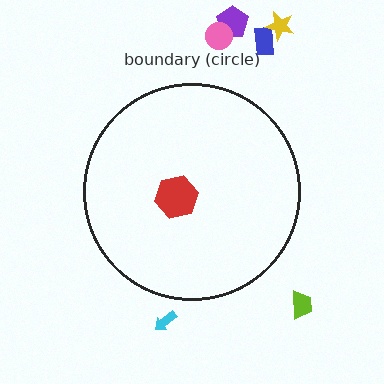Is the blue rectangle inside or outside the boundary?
Outside.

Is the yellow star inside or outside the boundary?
Outside.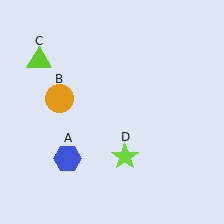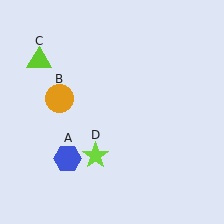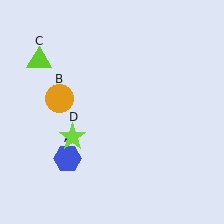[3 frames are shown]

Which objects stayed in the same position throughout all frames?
Blue hexagon (object A) and orange circle (object B) and lime triangle (object C) remained stationary.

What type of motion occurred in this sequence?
The lime star (object D) rotated clockwise around the center of the scene.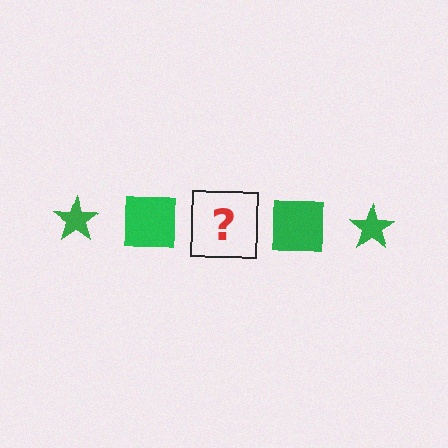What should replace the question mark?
The question mark should be replaced with a green star.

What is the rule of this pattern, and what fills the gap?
The rule is that the pattern cycles through star, square shapes in green. The gap should be filled with a green star.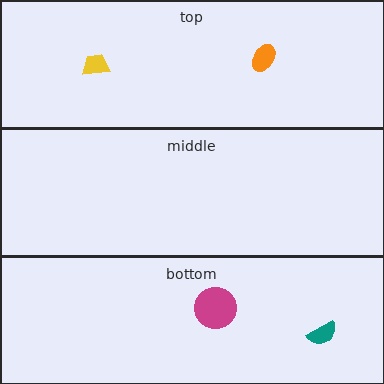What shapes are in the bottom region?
The teal semicircle, the magenta circle.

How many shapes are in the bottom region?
2.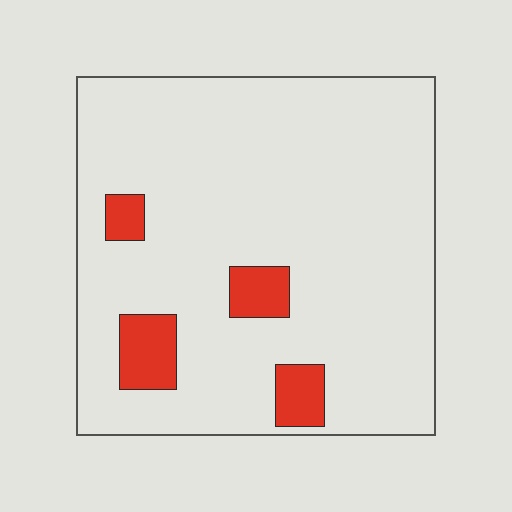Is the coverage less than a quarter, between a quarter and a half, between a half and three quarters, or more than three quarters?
Less than a quarter.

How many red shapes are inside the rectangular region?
4.